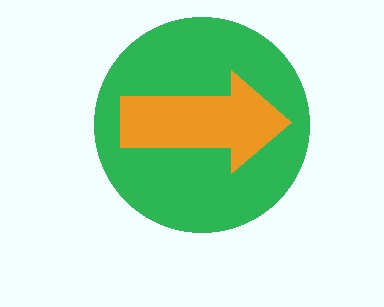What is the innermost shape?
The orange arrow.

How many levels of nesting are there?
2.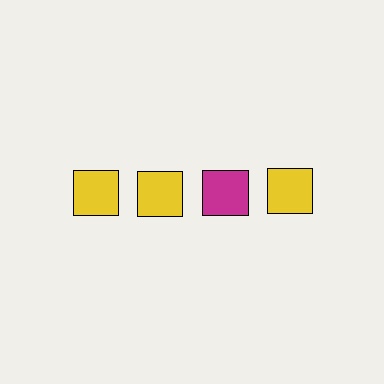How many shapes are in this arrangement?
There are 4 shapes arranged in a grid pattern.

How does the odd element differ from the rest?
It has a different color: magenta instead of yellow.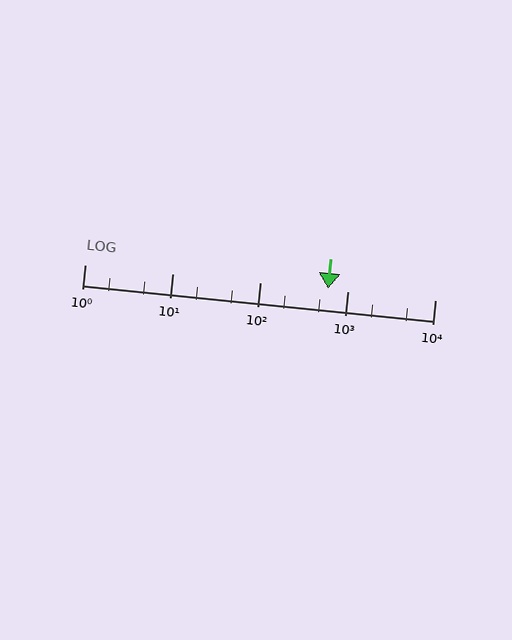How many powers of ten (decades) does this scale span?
The scale spans 4 decades, from 1 to 10000.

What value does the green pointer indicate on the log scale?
The pointer indicates approximately 600.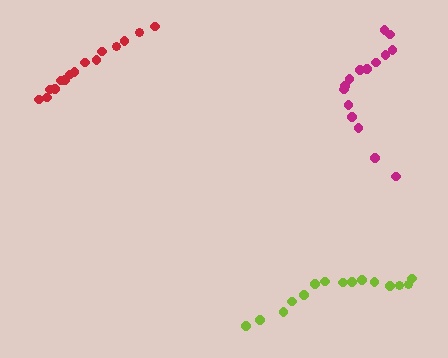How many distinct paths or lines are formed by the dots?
There are 3 distinct paths.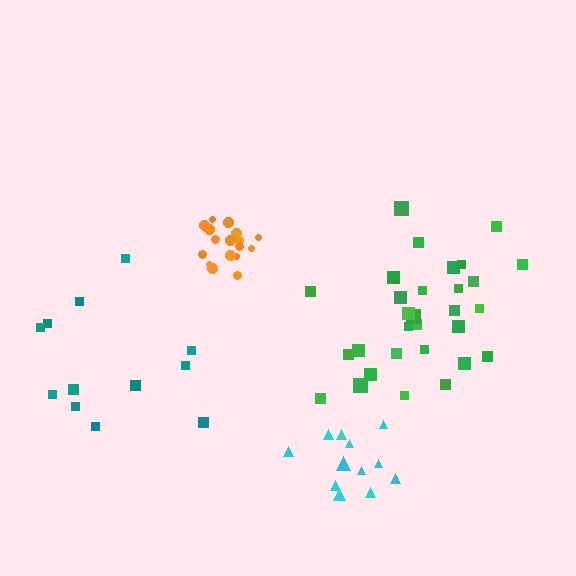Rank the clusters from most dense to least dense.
orange, green, cyan, teal.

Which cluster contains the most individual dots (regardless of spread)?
Green (30).